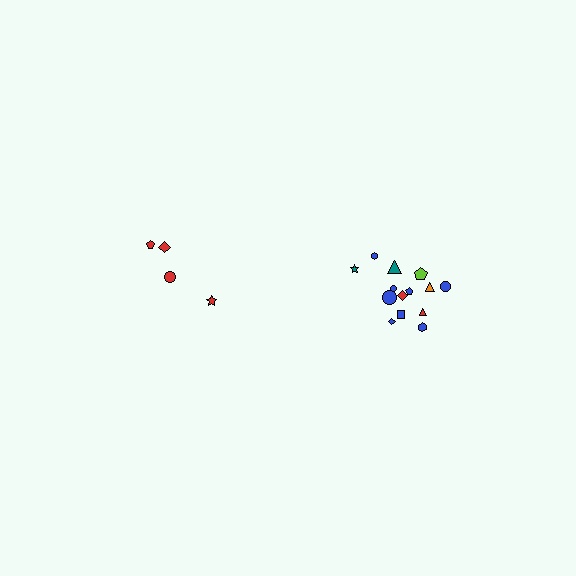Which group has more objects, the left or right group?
The right group.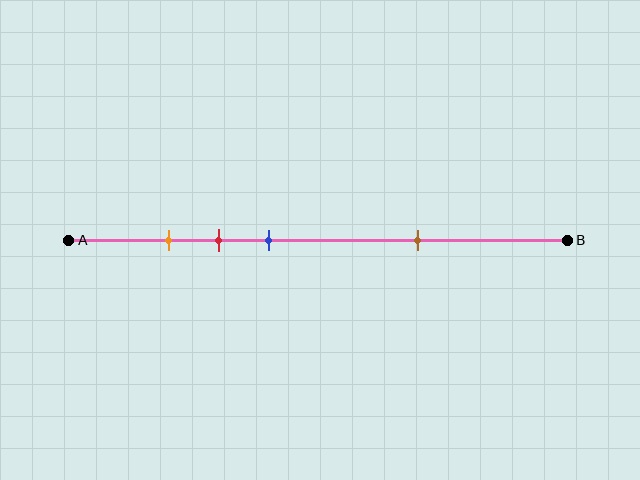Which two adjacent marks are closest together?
The orange and red marks are the closest adjacent pair.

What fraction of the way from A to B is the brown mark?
The brown mark is approximately 70% (0.7) of the way from A to B.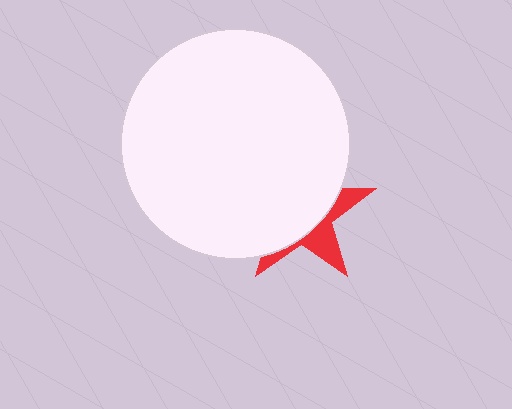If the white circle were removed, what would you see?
You would see the complete red star.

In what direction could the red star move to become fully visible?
The red star could move toward the lower-right. That would shift it out from behind the white circle entirely.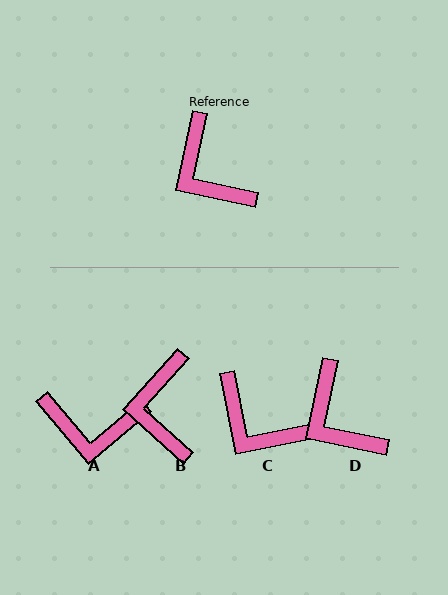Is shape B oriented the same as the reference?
No, it is off by about 30 degrees.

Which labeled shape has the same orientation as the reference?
D.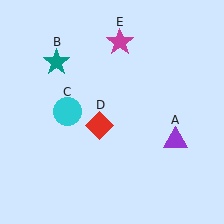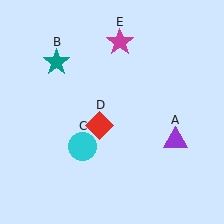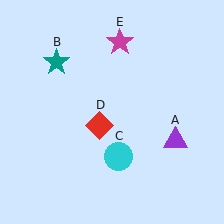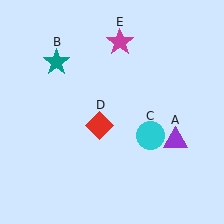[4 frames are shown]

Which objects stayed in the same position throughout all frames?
Purple triangle (object A) and teal star (object B) and red diamond (object D) and magenta star (object E) remained stationary.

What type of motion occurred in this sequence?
The cyan circle (object C) rotated counterclockwise around the center of the scene.